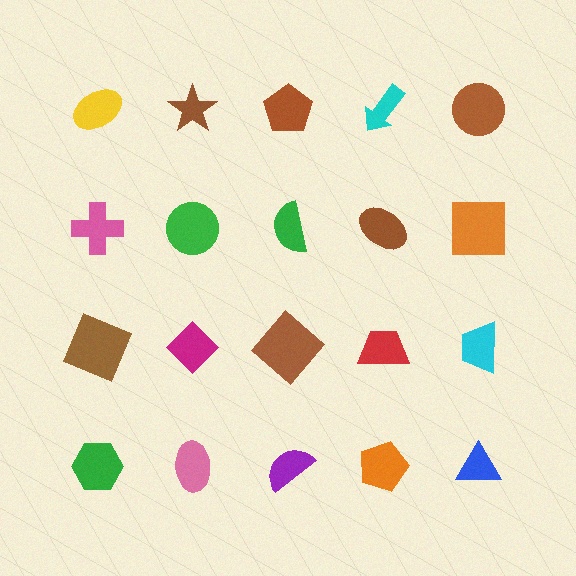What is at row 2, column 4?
A brown ellipse.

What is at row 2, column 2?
A green circle.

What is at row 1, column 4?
A cyan arrow.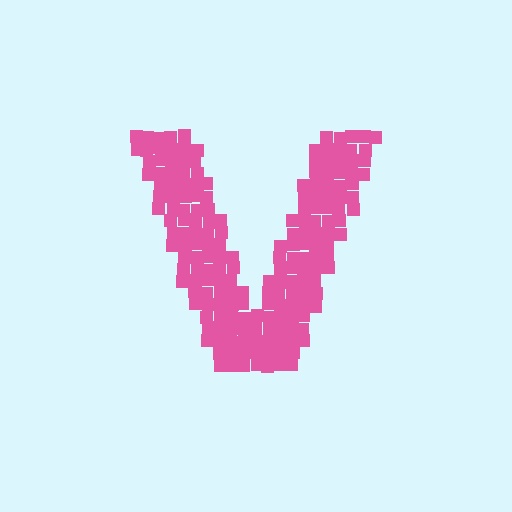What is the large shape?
The large shape is the letter V.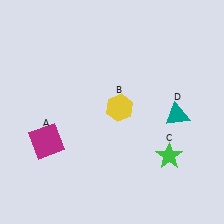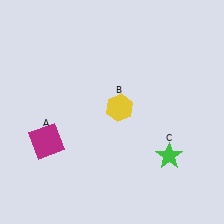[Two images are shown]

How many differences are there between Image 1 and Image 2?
There is 1 difference between the two images.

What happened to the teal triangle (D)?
The teal triangle (D) was removed in Image 2. It was in the bottom-right area of Image 1.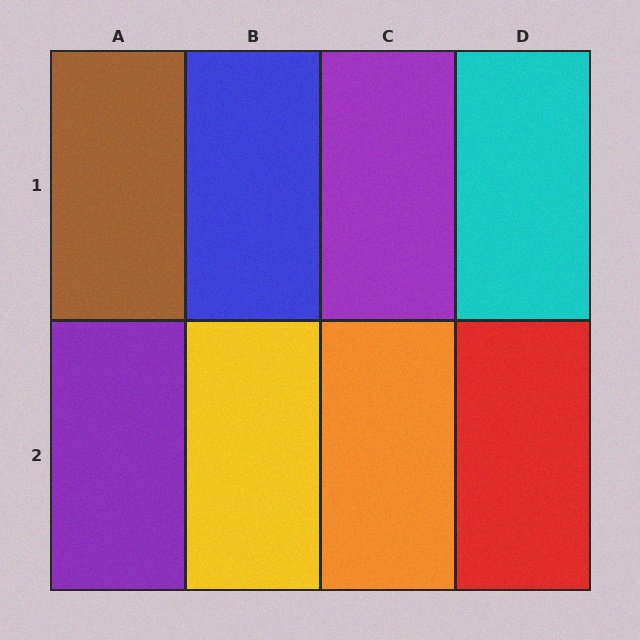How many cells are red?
1 cell is red.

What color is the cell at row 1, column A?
Brown.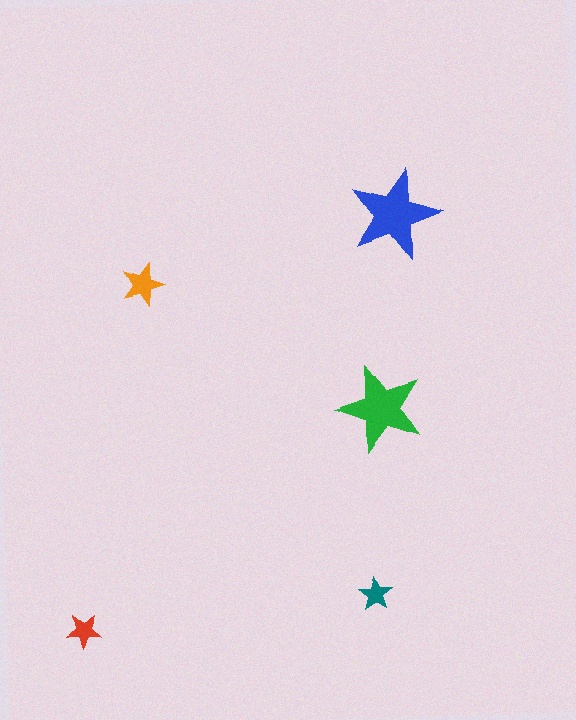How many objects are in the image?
There are 5 objects in the image.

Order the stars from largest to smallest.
the blue one, the green one, the orange one, the red one, the teal one.